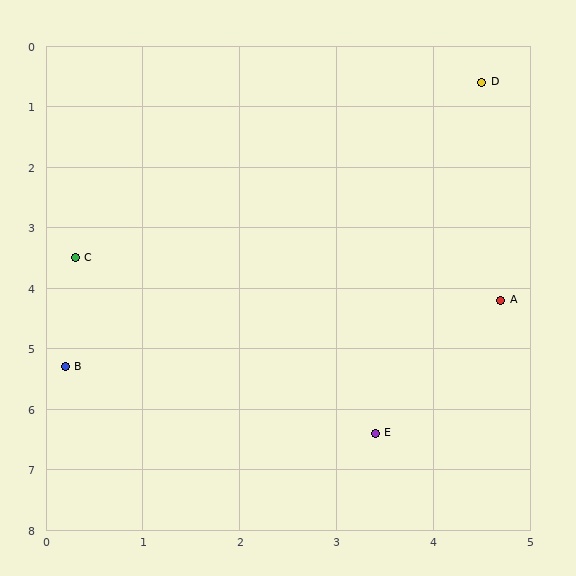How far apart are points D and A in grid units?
Points D and A are about 3.6 grid units apart.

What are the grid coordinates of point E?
Point E is at approximately (3.4, 6.4).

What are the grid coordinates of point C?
Point C is at approximately (0.3, 3.5).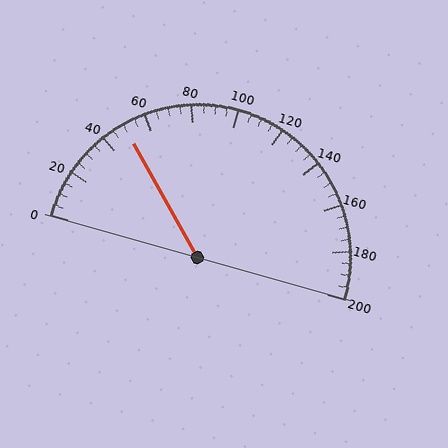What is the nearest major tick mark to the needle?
The nearest major tick mark is 40.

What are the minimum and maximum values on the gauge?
The gauge ranges from 0 to 200.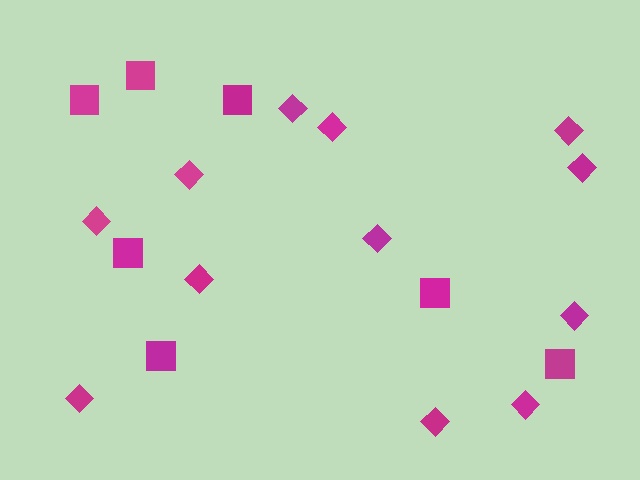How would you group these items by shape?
There are 2 groups: one group of squares (7) and one group of diamonds (12).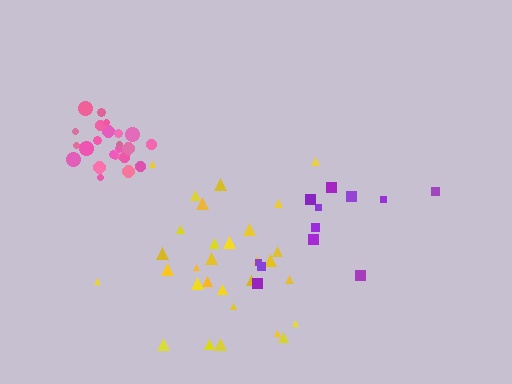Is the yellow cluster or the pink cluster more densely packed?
Pink.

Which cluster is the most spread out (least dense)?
Purple.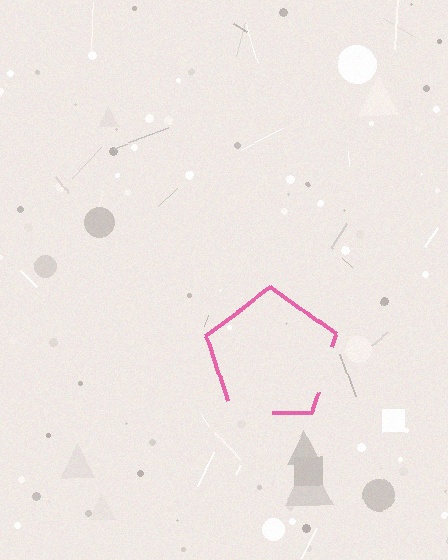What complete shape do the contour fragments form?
The contour fragments form a pentagon.